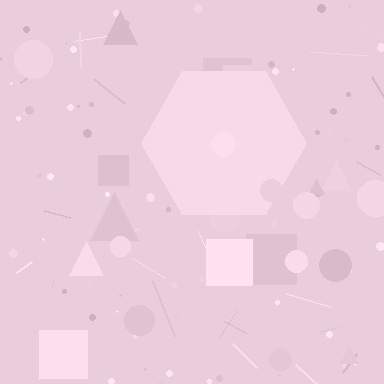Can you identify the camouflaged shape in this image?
The camouflaged shape is a hexagon.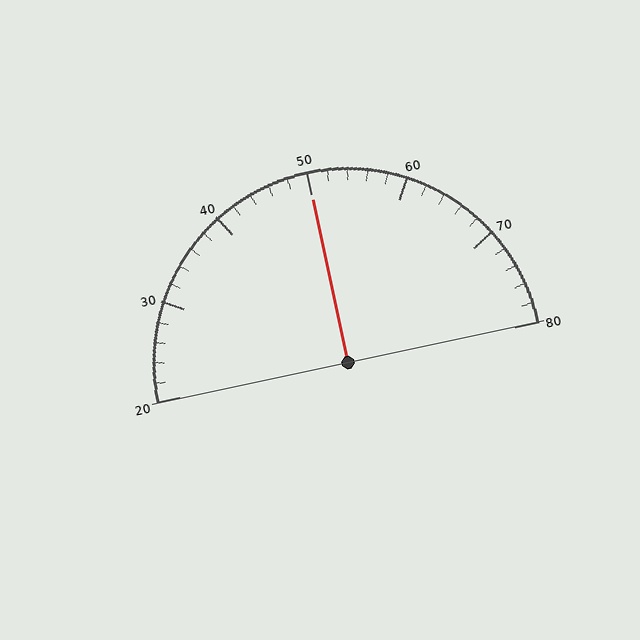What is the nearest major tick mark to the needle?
The nearest major tick mark is 50.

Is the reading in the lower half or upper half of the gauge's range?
The reading is in the upper half of the range (20 to 80).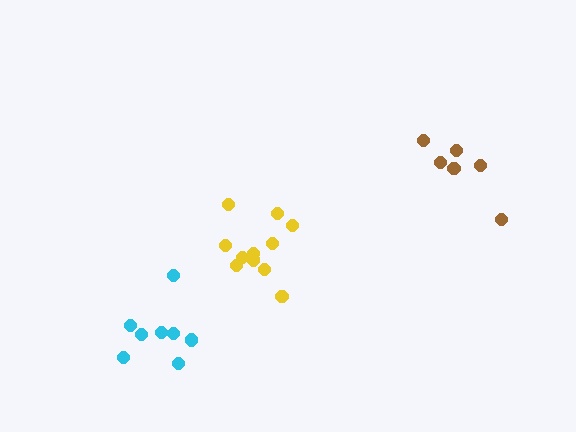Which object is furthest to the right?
The brown cluster is rightmost.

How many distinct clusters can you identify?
There are 3 distinct clusters.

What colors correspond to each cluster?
The clusters are colored: yellow, cyan, brown.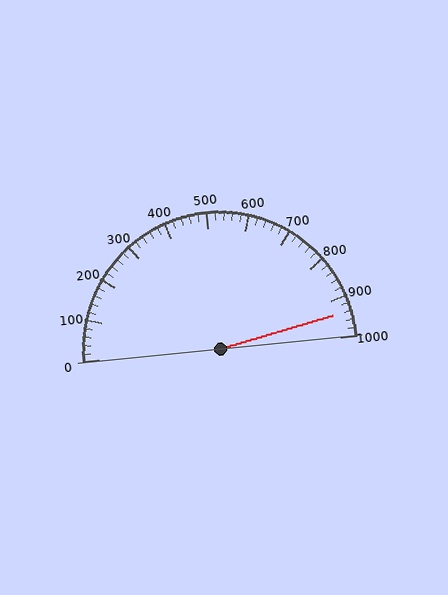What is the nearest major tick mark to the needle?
The nearest major tick mark is 900.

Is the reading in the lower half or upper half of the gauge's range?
The reading is in the upper half of the range (0 to 1000).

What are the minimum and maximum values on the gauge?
The gauge ranges from 0 to 1000.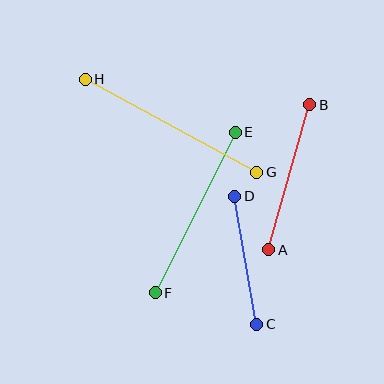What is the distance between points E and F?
The distance is approximately 179 pixels.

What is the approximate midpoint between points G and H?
The midpoint is at approximately (171, 126) pixels.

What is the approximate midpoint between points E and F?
The midpoint is at approximately (195, 212) pixels.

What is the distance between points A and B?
The distance is approximately 150 pixels.